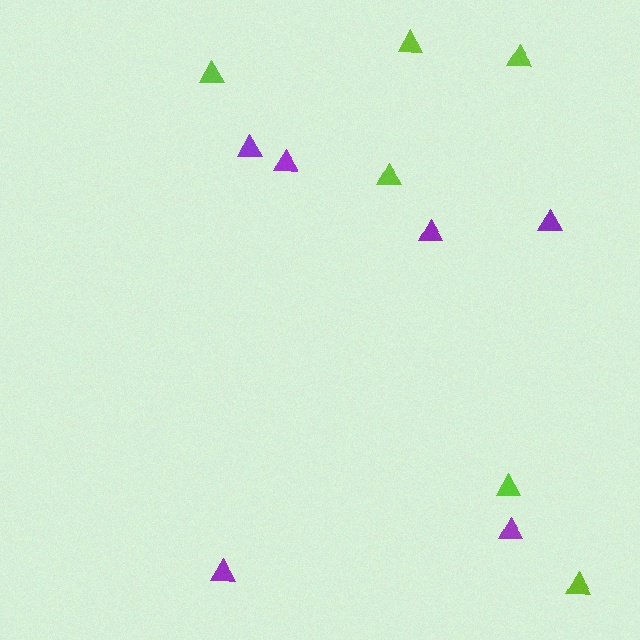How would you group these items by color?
There are 2 groups: one group of lime triangles (6) and one group of purple triangles (6).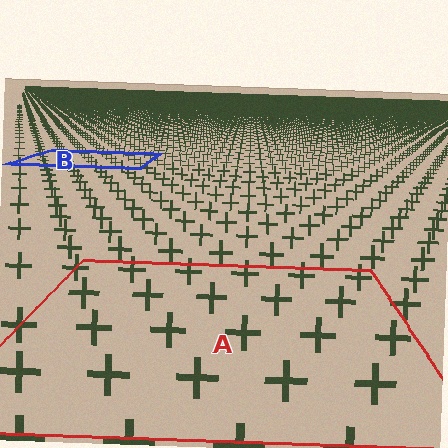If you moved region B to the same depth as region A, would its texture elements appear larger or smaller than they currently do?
They would appear larger. At a closer depth, the same texture elements are projected at a bigger on-screen size.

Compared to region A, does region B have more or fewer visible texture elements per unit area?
Region B has more texture elements per unit area — they are packed more densely because it is farther away.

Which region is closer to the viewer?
Region A is closer. The texture elements there are larger and more spread out.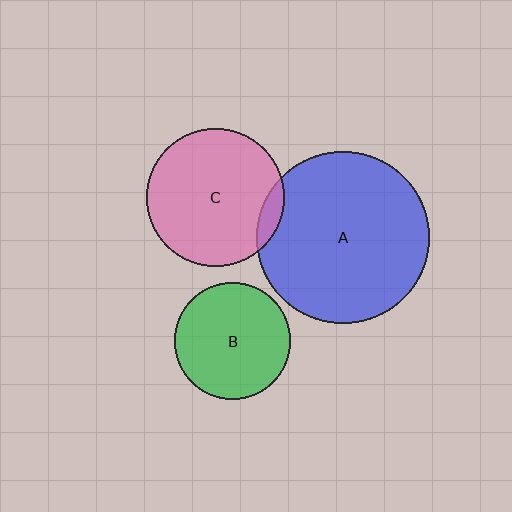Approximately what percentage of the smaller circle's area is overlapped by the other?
Approximately 10%.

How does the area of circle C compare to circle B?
Approximately 1.4 times.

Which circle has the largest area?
Circle A (blue).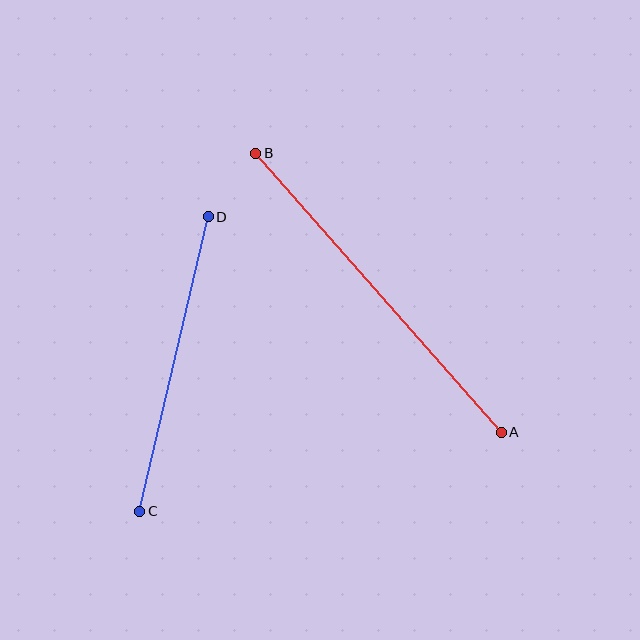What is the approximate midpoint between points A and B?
The midpoint is at approximately (379, 293) pixels.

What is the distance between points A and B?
The distance is approximately 371 pixels.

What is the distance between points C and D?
The distance is approximately 303 pixels.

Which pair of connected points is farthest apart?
Points A and B are farthest apart.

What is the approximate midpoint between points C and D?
The midpoint is at approximately (174, 364) pixels.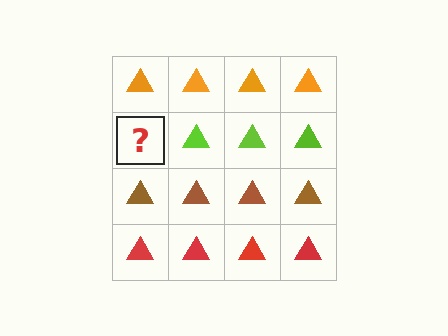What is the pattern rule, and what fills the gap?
The rule is that each row has a consistent color. The gap should be filled with a lime triangle.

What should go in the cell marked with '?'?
The missing cell should contain a lime triangle.